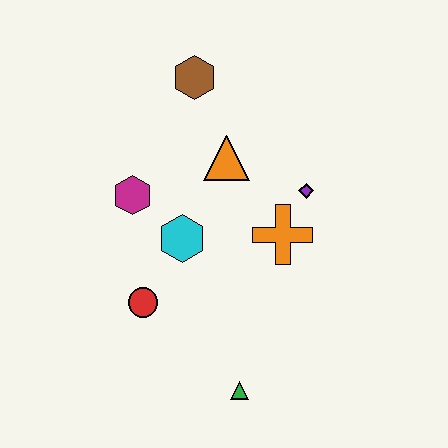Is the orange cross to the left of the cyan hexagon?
No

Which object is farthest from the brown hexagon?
The green triangle is farthest from the brown hexagon.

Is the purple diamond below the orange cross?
No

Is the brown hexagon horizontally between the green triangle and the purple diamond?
No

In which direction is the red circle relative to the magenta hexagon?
The red circle is below the magenta hexagon.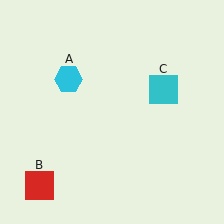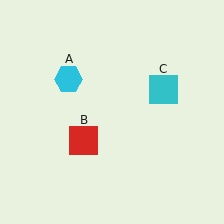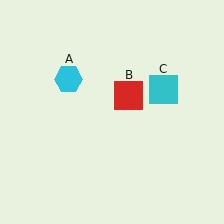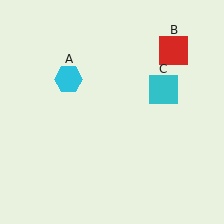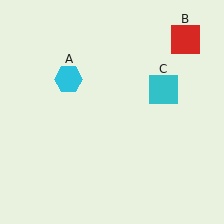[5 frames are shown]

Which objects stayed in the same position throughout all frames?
Cyan hexagon (object A) and cyan square (object C) remained stationary.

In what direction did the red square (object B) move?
The red square (object B) moved up and to the right.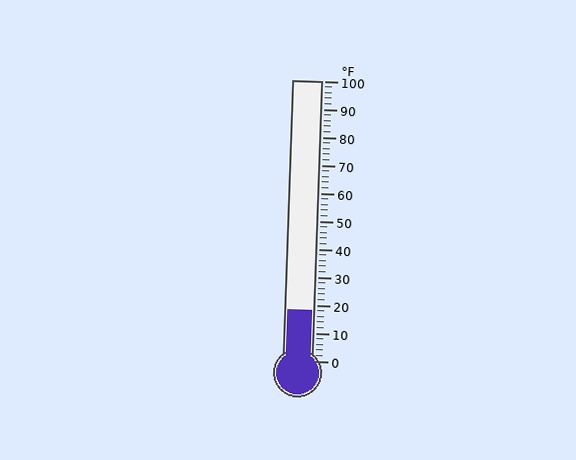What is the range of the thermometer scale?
The thermometer scale ranges from 0°F to 100°F.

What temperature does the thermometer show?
The thermometer shows approximately 18°F.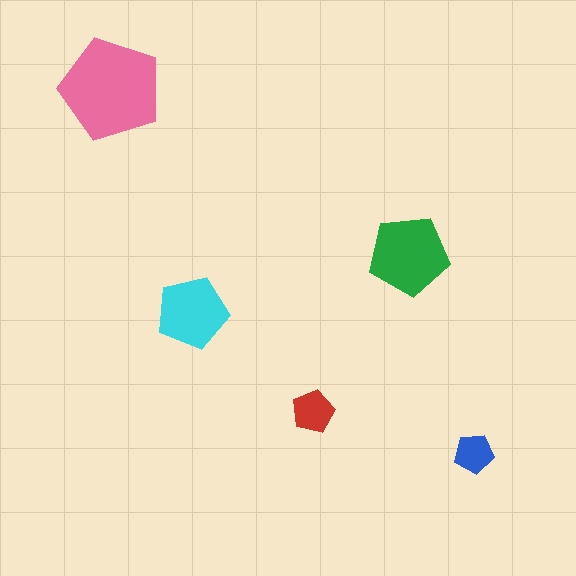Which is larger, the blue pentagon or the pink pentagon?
The pink one.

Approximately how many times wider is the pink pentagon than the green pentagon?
About 1.5 times wider.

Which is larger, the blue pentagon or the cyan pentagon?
The cyan one.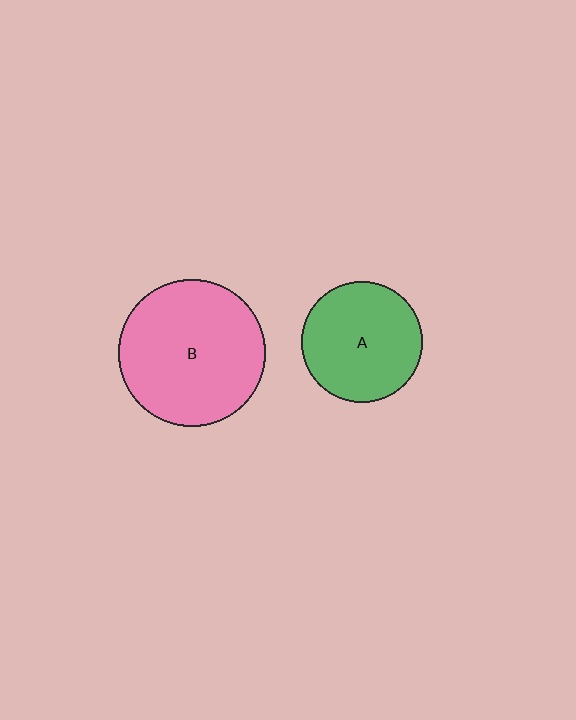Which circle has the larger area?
Circle B (pink).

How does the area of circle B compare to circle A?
Approximately 1.5 times.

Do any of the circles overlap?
No, none of the circles overlap.